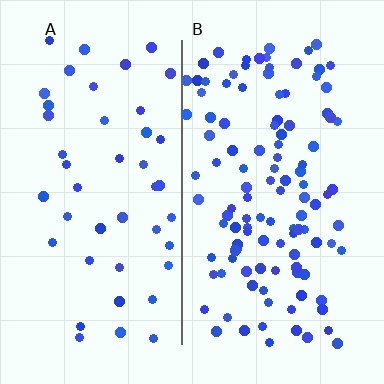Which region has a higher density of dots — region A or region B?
B (the right).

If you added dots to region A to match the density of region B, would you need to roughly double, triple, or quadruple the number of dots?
Approximately triple.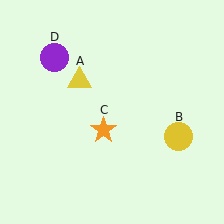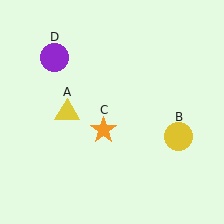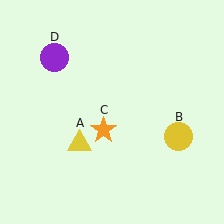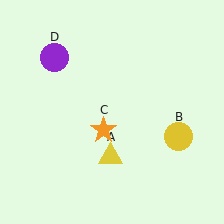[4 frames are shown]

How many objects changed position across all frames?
1 object changed position: yellow triangle (object A).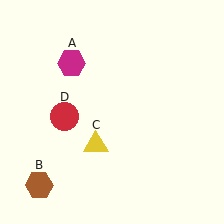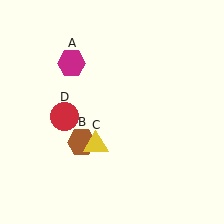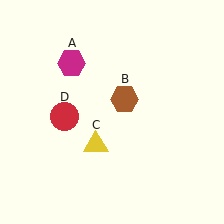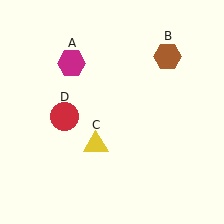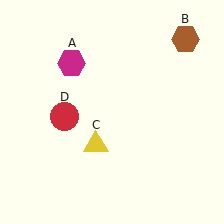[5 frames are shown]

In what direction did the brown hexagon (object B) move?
The brown hexagon (object B) moved up and to the right.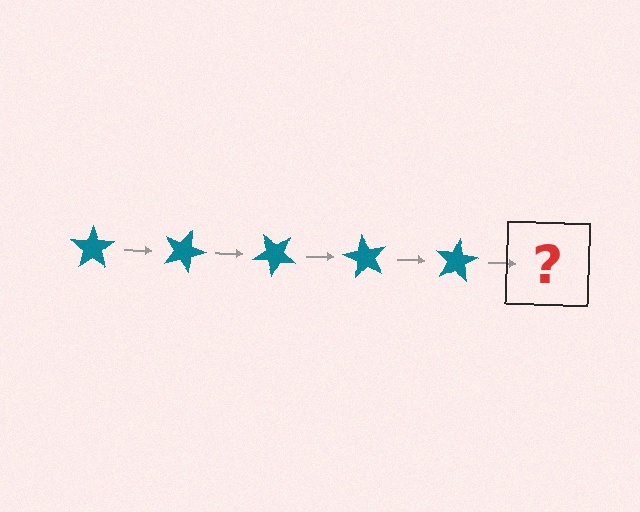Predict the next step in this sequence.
The next step is a teal star rotated 100 degrees.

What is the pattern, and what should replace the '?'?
The pattern is that the star rotates 20 degrees each step. The '?' should be a teal star rotated 100 degrees.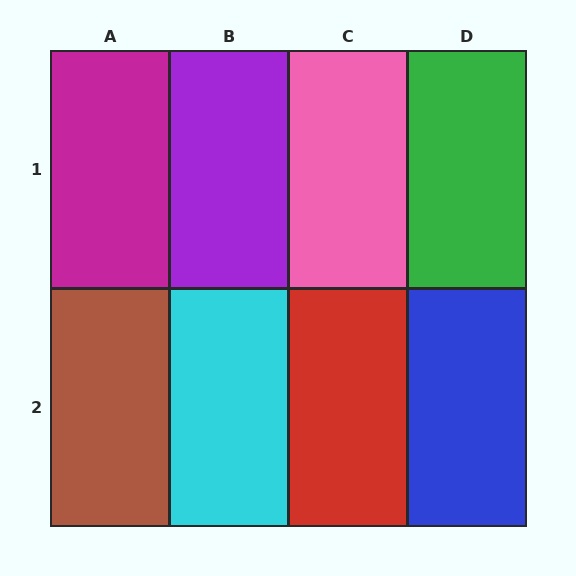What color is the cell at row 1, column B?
Purple.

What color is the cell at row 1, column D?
Green.